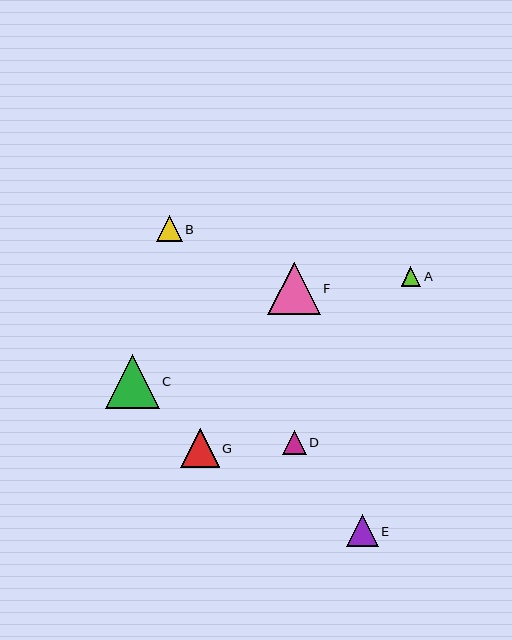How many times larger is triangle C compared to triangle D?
Triangle C is approximately 2.3 times the size of triangle D.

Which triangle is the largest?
Triangle C is the largest with a size of approximately 54 pixels.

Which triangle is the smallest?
Triangle A is the smallest with a size of approximately 19 pixels.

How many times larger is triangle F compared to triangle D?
Triangle F is approximately 2.2 times the size of triangle D.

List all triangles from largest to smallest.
From largest to smallest: C, F, G, E, B, D, A.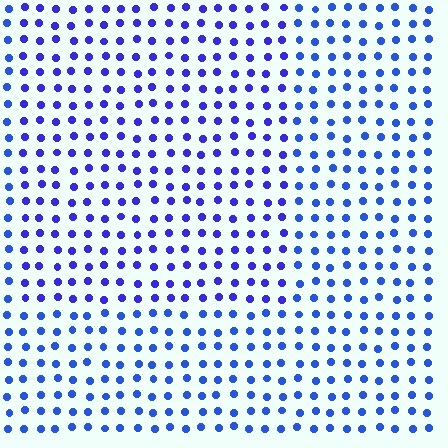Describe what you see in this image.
The image is filled with small blue elements in a uniform arrangement. A rectangle-shaped region is visible where the elements are tinted to a slightly different hue, forming a subtle color boundary.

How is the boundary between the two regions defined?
The boundary is defined purely by a slight shift in hue (about 21 degrees). Spacing, size, and orientation are identical on both sides.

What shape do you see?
I see a rectangle.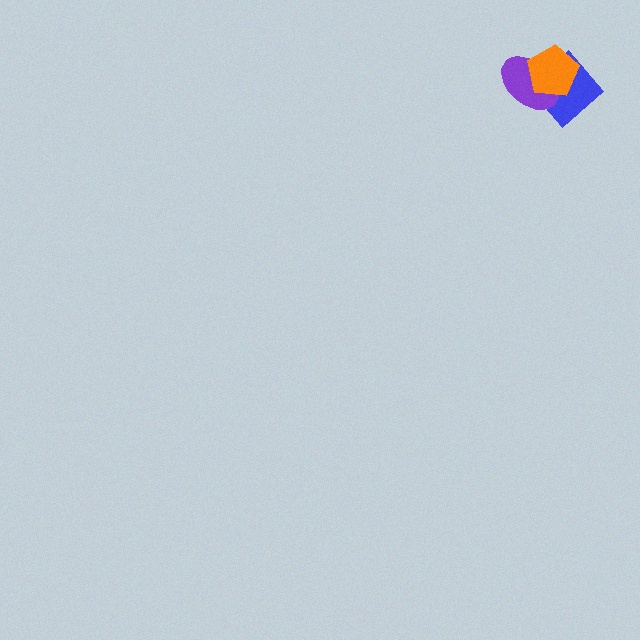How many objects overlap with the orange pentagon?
2 objects overlap with the orange pentagon.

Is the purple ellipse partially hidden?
Yes, it is partially covered by another shape.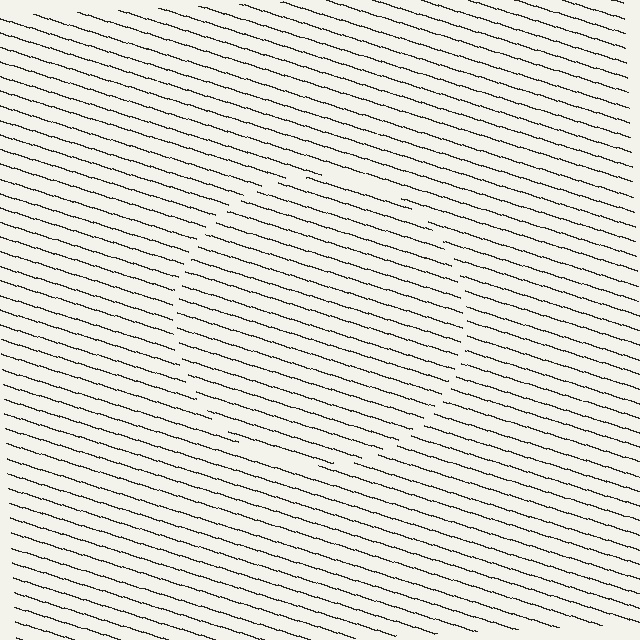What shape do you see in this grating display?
An illusory circle. The interior of the shape contains the same grating, shifted by half a period — the contour is defined by the phase discontinuity where line-ends from the inner and outer gratings abut.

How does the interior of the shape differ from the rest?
The interior of the shape contains the same grating, shifted by half a period — the contour is defined by the phase discontinuity where line-ends from the inner and outer gratings abut.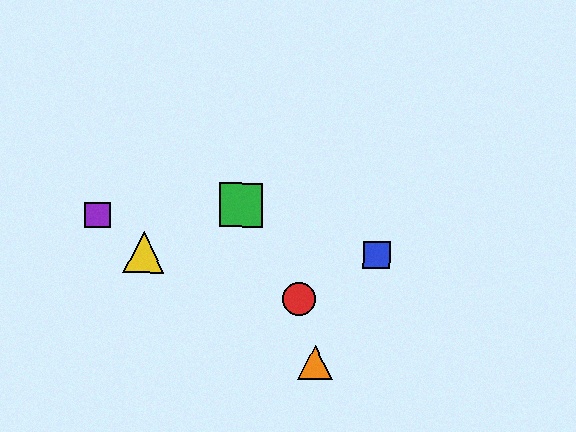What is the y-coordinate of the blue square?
The blue square is at y≈255.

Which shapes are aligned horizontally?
The blue square, the yellow triangle are aligned horizontally.